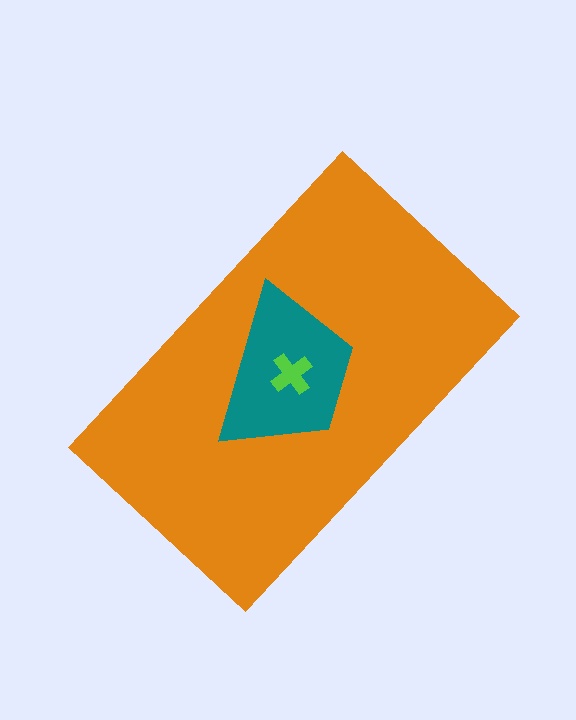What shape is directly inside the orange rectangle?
The teal trapezoid.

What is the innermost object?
The lime cross.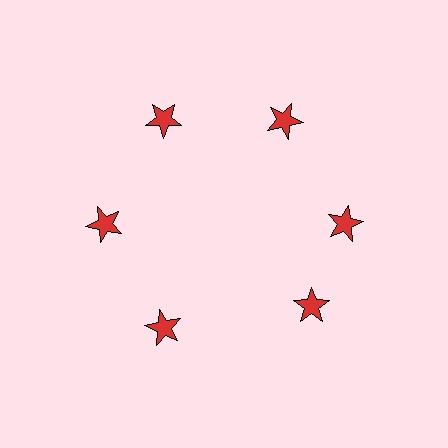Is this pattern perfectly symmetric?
No. The 6 red stars are arranged in a ring, but one element near the 5 o'clock position is rotated out of alignment along the ring, breaking the 6-fold rotational symmetry.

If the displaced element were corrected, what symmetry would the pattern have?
It would have 6-fold rotational symmetry — the pattern would map onto itself every 60 degrees.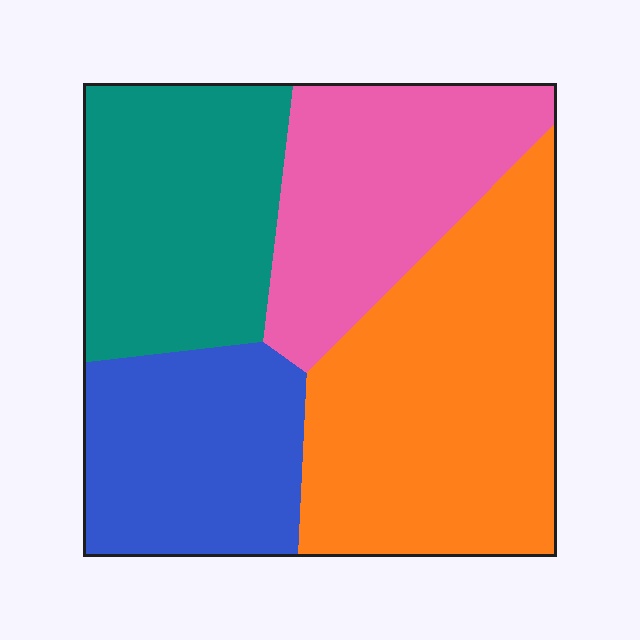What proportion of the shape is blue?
Blue takes up between a sixth and a third of the shape.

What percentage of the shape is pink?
Pink takes up about one fifth (1/5) of the shape.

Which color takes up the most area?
Orange, at roughly 35%.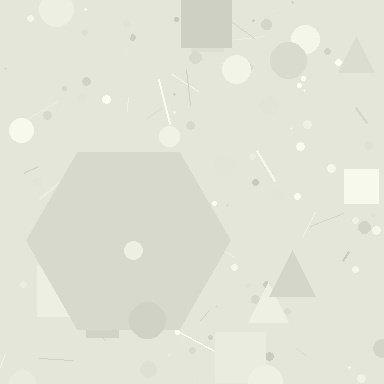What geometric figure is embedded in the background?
A hexagon is embedded in the background.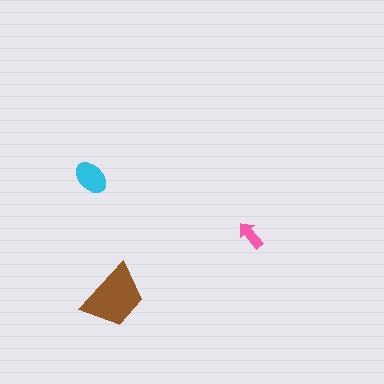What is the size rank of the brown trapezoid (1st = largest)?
1st.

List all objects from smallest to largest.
The pink arrow, the cyan ellipse, the brown trapezoid.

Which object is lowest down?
The brown trapezoid is bottommost.